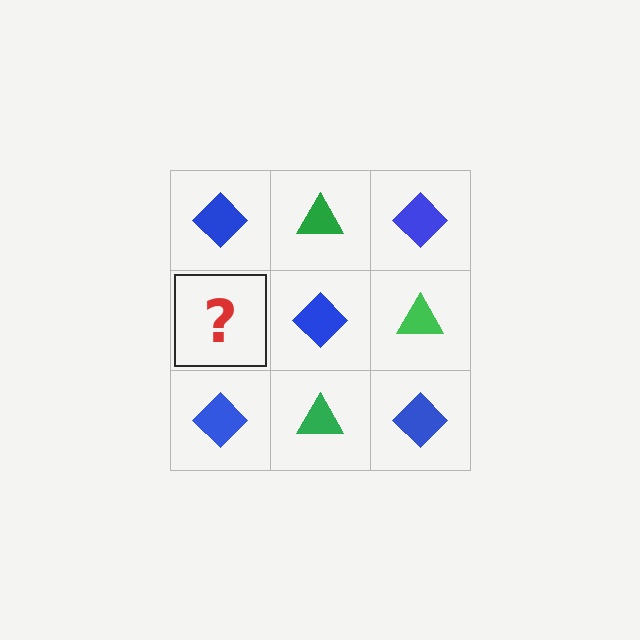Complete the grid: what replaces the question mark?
The question mark should be replaced with a green triangle.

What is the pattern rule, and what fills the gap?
The rule is that it alternates blue diamond and green triangle in a checkerboard pattern. The gap should be filled with a green triangle.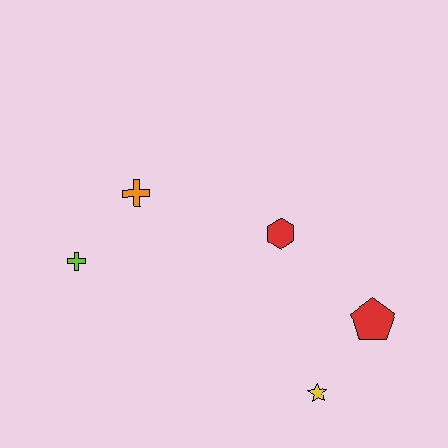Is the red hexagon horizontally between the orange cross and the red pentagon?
Yes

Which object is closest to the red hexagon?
The red pentagon is closest to the red hexagon.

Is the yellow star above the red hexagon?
No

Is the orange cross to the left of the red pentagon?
Yes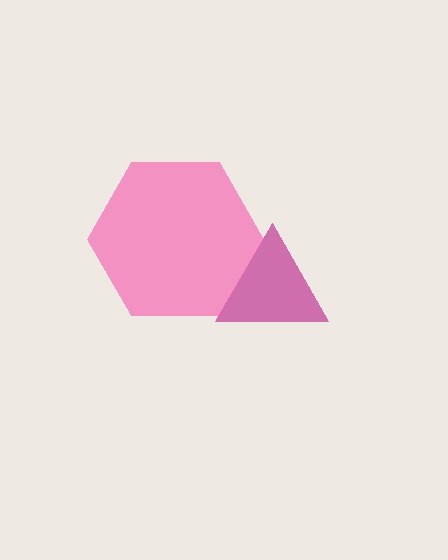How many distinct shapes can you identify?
There are 2 distinct shapes: a magenta triangle, a pink hexagon.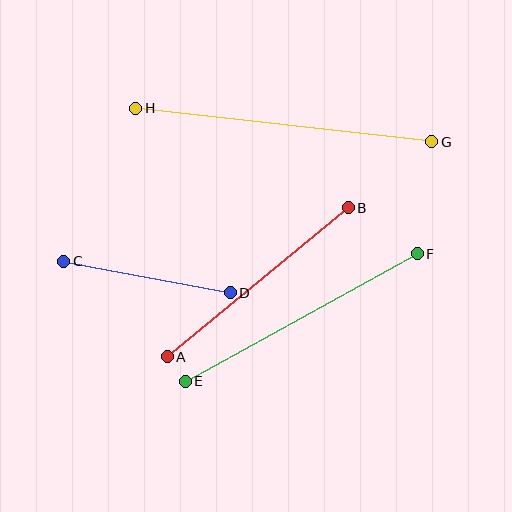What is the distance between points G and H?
The distance is approximately 298 pixels.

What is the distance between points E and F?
The distance is approximately 265 pixels.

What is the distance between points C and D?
The distance is approximately 169 pixels.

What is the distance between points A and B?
The distance is approximately 235 pixels.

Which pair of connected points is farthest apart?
Points G and H are farthest apart.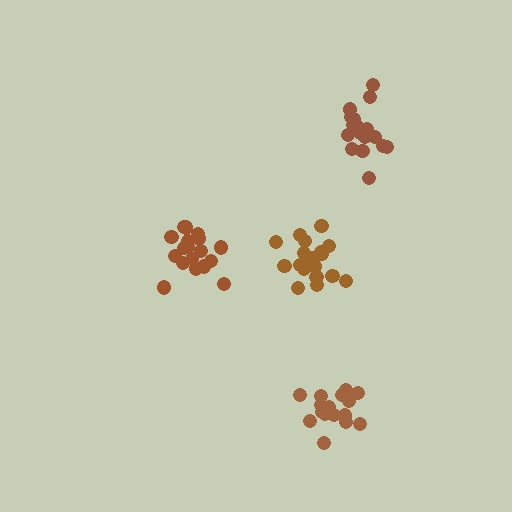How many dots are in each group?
Group 1: 18 dots, Group 2: 20 dots, Group 3: 17 dots, Group 4: 18 dots (73 total).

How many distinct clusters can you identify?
There are 4 distinct clusters.